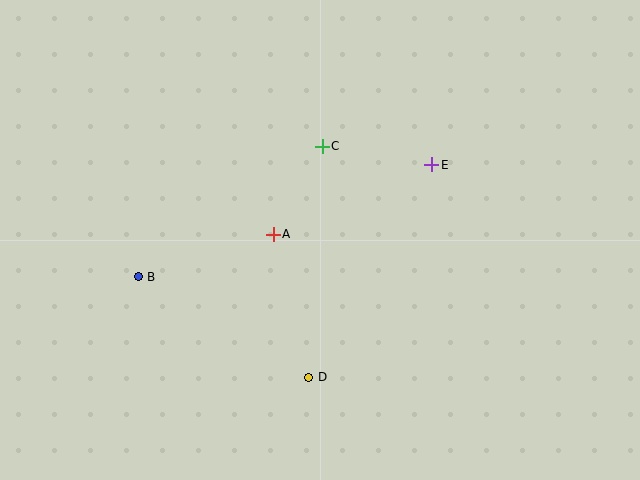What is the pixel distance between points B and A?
The distance between B and A is 141 pixels.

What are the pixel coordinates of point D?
Point D is at (308, 377).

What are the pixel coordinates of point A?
Point A is at (273, 234).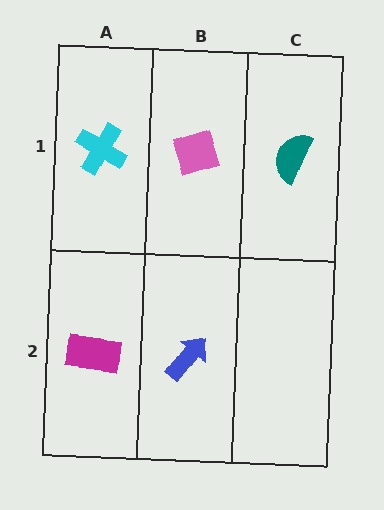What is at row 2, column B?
A blue arrow.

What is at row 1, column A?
A cyan cross.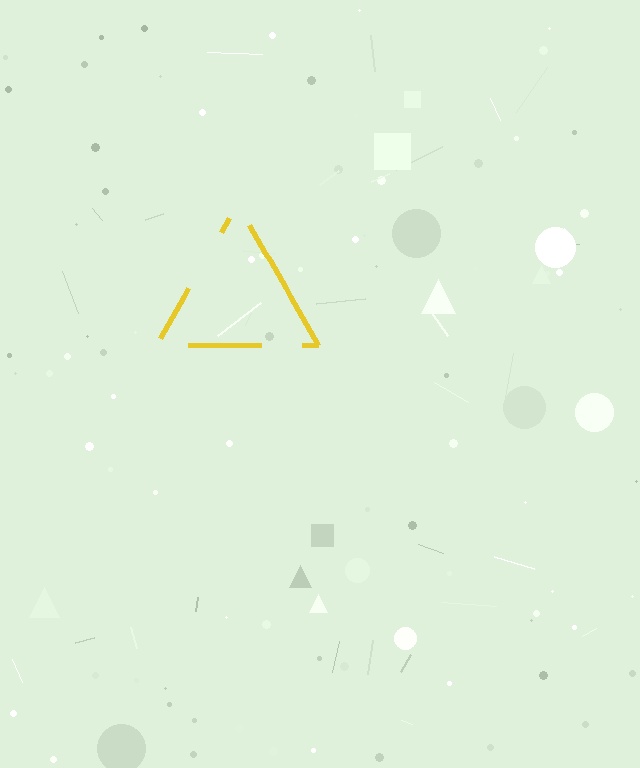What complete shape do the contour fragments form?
The contour fragments form a triangle.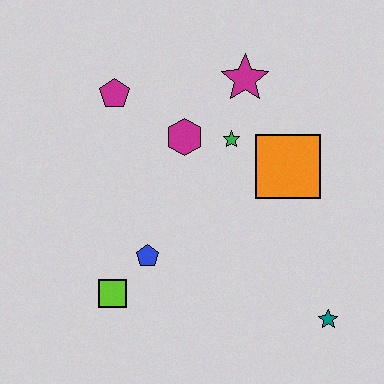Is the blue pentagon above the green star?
No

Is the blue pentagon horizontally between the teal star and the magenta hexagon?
No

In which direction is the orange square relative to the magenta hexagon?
The orange square is to the right of the magenta hexagon.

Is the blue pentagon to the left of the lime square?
No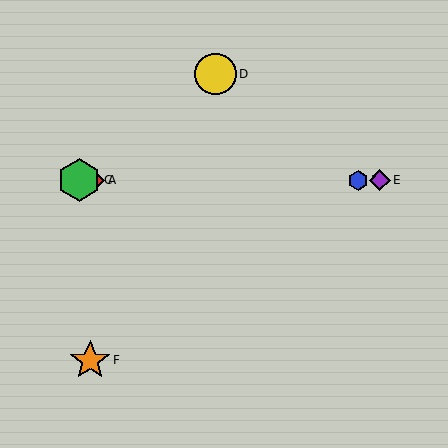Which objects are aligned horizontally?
Objects A, B, C, E are aligned horizontally.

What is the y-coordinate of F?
Object F is at y≈360.